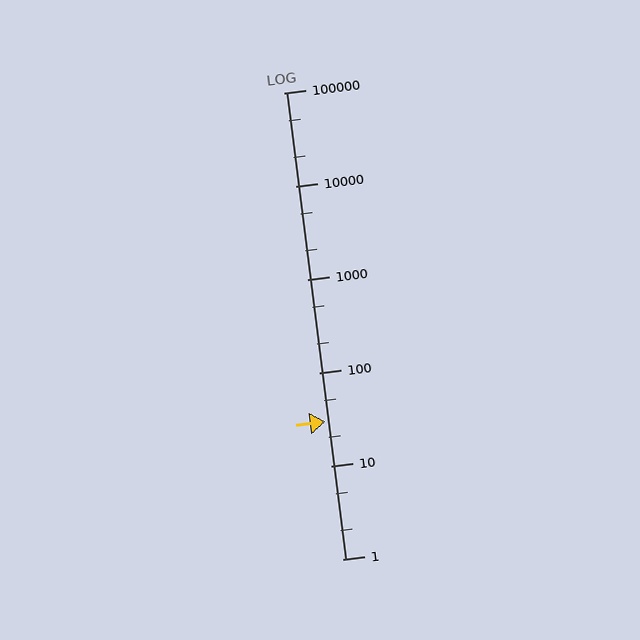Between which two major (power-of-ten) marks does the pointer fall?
The pointer is between 10 and 100.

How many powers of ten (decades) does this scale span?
The scale spans 5 decades, from 1 to 100000.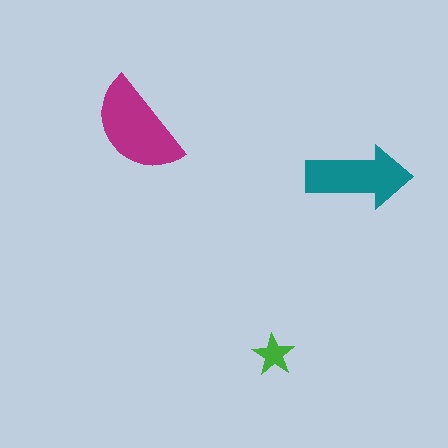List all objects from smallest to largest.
The green star, the teal arrow, the magenta semicircle.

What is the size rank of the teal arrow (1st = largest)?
2nd.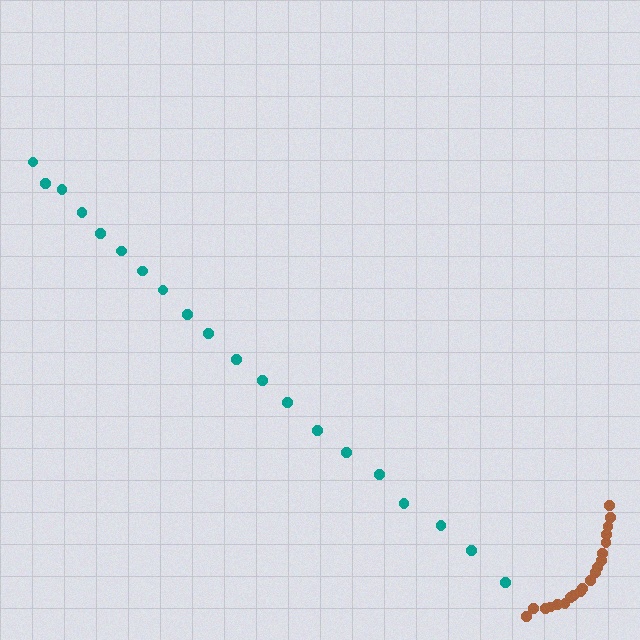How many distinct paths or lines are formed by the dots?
There are 2 distinct paths.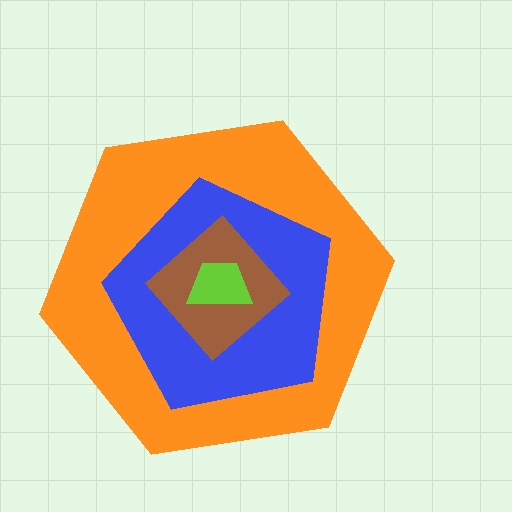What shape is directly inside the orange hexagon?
The blue pentagon.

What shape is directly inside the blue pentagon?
The brown diamond.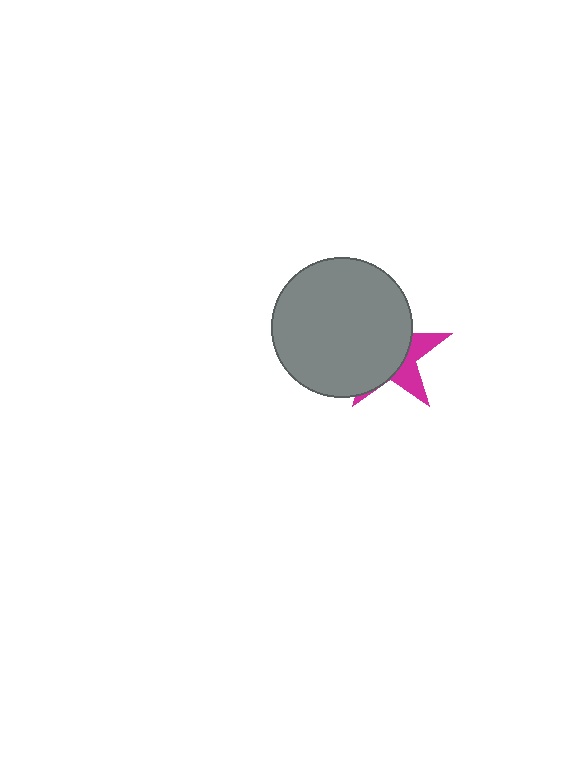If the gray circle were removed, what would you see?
You would see the complete magenta star.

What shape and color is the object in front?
The object in front is a gray circle.